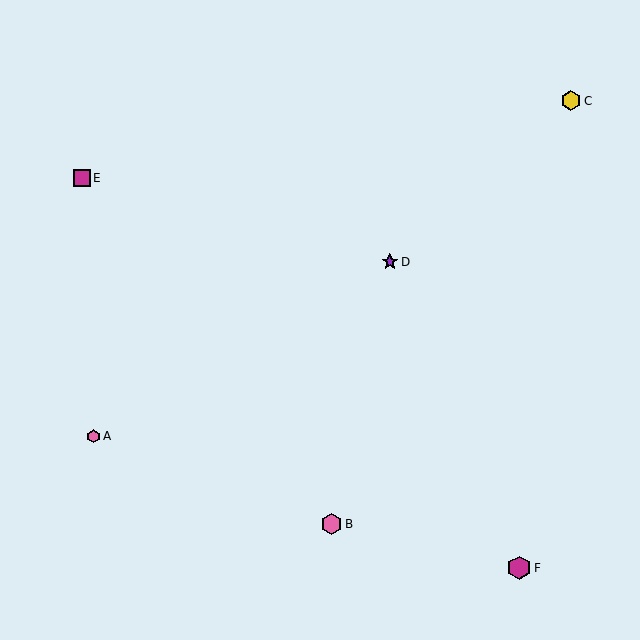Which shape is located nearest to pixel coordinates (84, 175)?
The magenta square (labeled E) at (82, 178) is nearest to that location.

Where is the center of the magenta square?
The center of the magenta square is at (82, 178).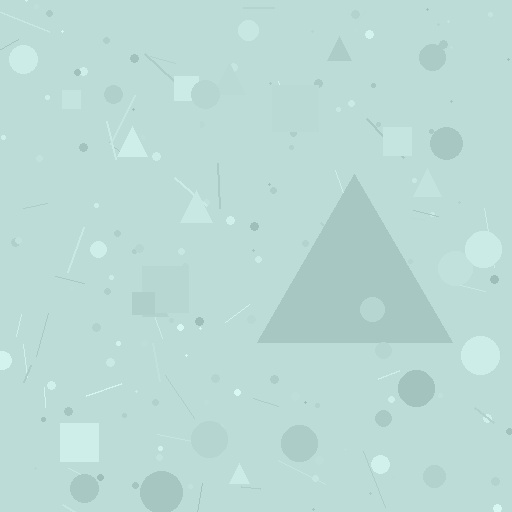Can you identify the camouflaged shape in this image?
The camouflaged shape is a triangle.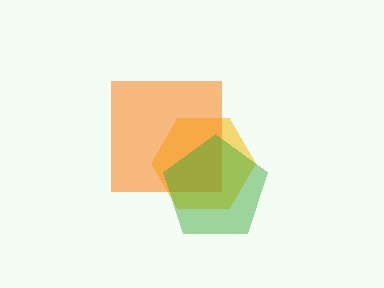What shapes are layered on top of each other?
The layered shapes are: a yellow hexagon, an orange square, a green pentagon.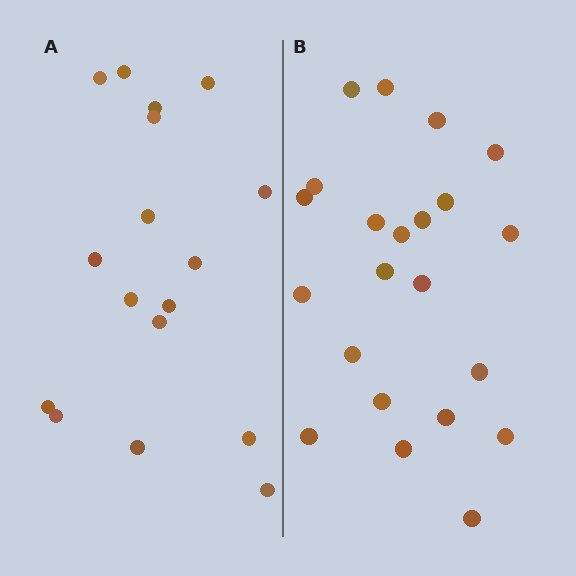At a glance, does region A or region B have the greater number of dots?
Region B (the right region) has more dots.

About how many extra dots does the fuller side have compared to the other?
Region B has about 5 more dots than region A.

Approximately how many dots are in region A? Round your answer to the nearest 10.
About 20 dots. (The exact count is 17, which rounds to 20.)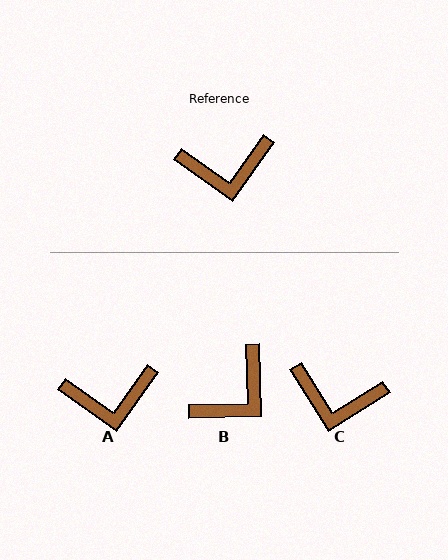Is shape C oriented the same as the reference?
No, it is off by about 23 degrees.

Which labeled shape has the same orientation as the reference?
A.